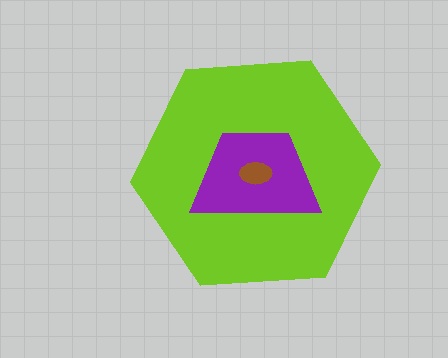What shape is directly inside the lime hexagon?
The purple trapezoid.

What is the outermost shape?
The lime hexagon.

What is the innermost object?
The brown ellipse.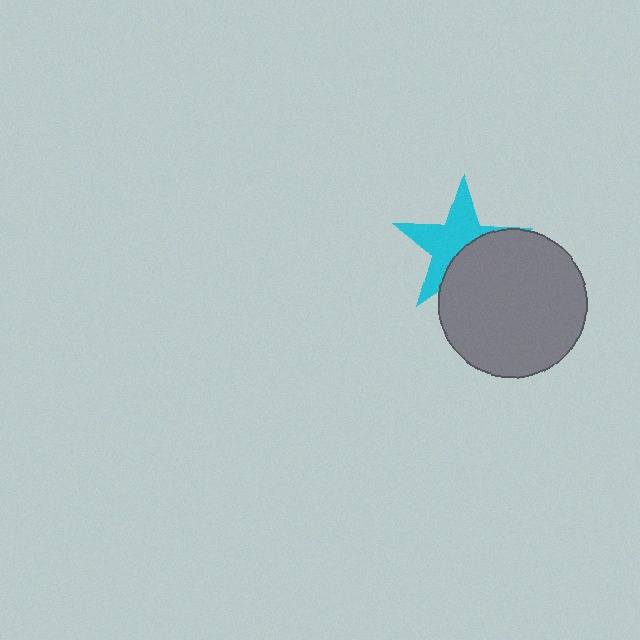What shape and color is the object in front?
The object in front is a gray circle.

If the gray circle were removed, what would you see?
You would see the complete cyan star.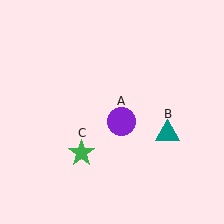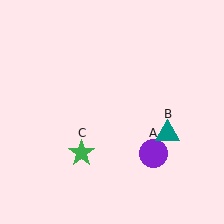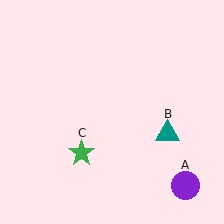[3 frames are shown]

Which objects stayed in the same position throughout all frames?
Teal triangle (object B) and green star (object C) remained stationary.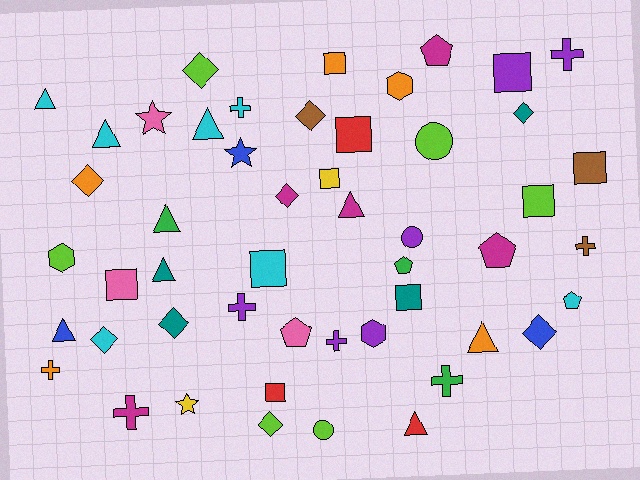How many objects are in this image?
There are 50 objects.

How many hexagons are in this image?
There are 3 hexagons.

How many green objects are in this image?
There are 3 green objects.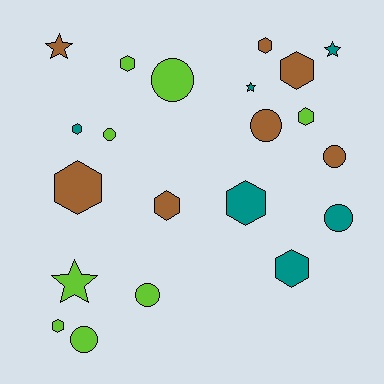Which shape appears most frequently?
Hexagon, with 10 objects.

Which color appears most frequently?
Lime, with 8 objects.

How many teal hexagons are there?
There are 3 teal hexagons.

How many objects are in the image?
There are 21 objects.